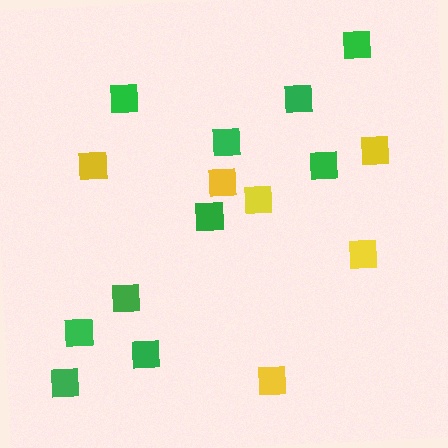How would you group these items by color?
There are 2 groups: one group of green squares (10) and one group of yellow squares (6).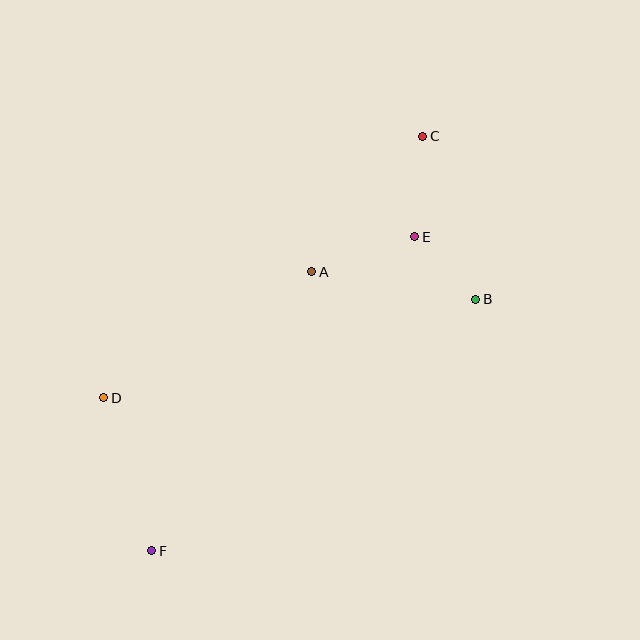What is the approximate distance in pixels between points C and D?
The distance between C and D is approximately 412 pixels.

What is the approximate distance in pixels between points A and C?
The distance between A and C is approximately 175 pixels.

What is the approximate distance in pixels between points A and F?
The distance between A and F is approximately 322 pixels.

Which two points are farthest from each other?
Points C and F are farthest from each other.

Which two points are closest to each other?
Points B and E are closest to each other.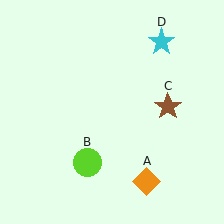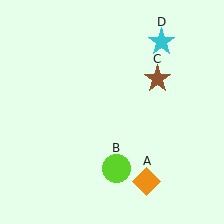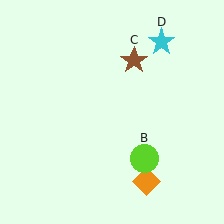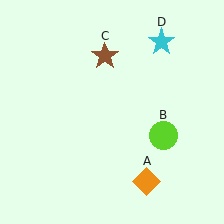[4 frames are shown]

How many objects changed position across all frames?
2 objects changed position: lime circle (object B), brown star (object C).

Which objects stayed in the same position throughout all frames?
Orange diamond (object A) and cyan star (object D) remained stationary.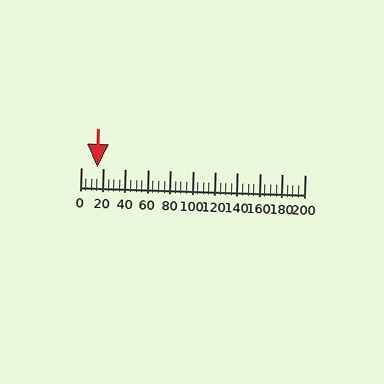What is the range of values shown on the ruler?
The ruler shows values from 0 to 200.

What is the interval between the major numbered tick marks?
The major tick marks are spaced 20 units apart.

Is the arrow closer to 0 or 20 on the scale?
The arrow is closer to 20.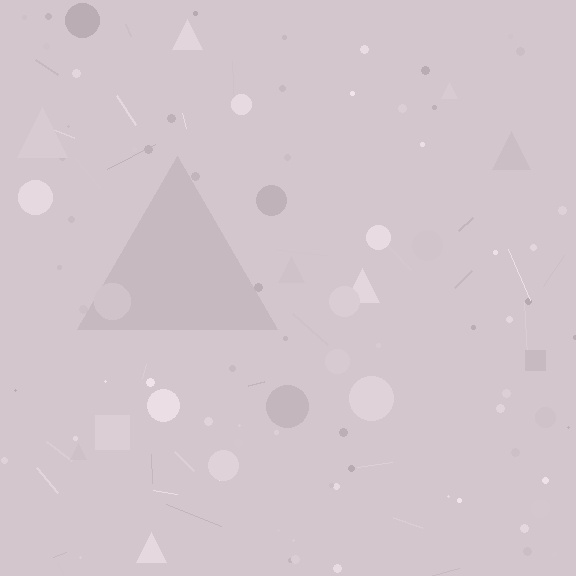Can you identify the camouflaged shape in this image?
The camouflaged shape is a triangle.